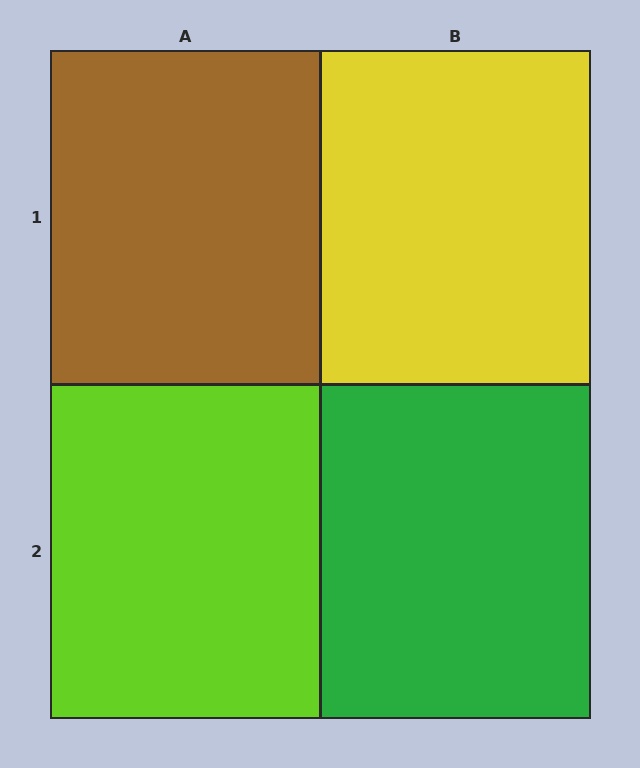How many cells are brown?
1 cell is brown.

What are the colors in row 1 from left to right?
Brown, yellow.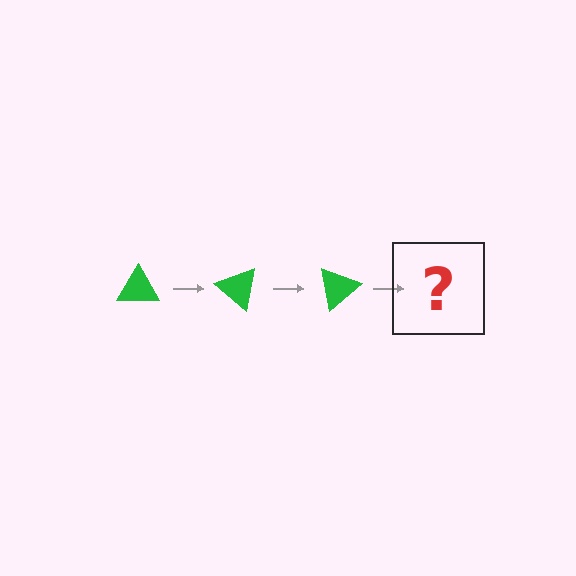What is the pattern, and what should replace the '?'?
The pattern is that the triangle rotates 40 degrees each step. The '?' should be a green triangle rotated 120 degrees.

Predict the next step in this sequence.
The next step is a green triangle rotated 120 degrees.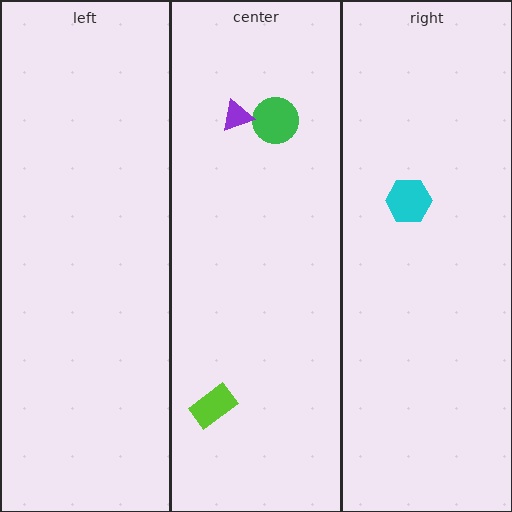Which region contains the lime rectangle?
The center region.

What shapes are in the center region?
The lime rectangle, the green circle, the purple triangle.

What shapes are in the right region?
The cyan hexagon.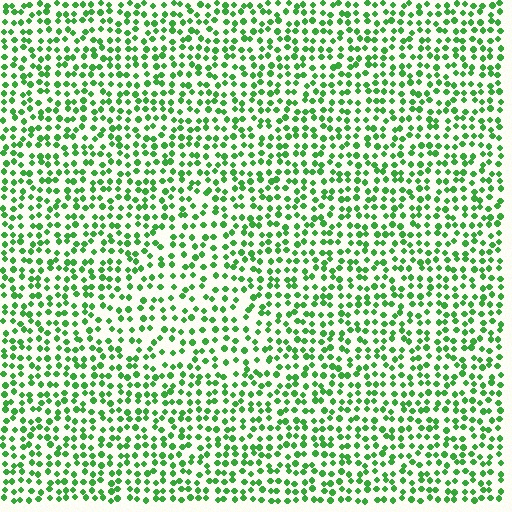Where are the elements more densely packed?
The elements are more densely packed outside the triangle boundary.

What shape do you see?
I see a triangle.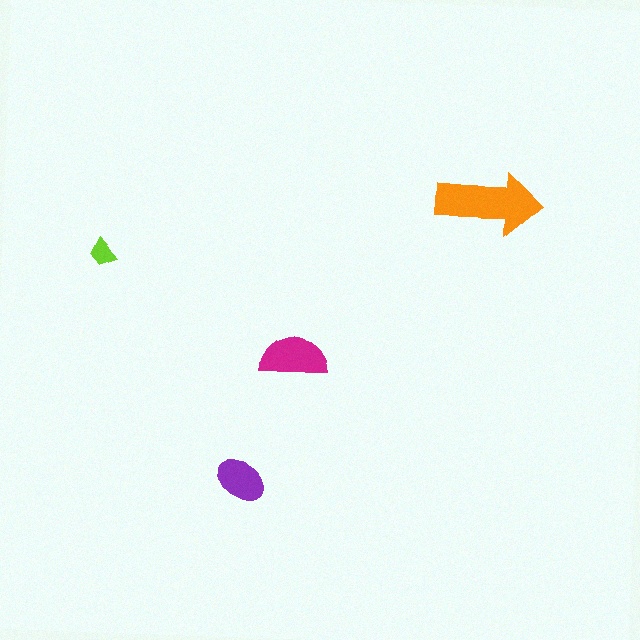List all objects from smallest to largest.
The lime trapezoid, the purple ellipse, the magenta semicircle, the orange arrow.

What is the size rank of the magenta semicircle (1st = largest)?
2nd.